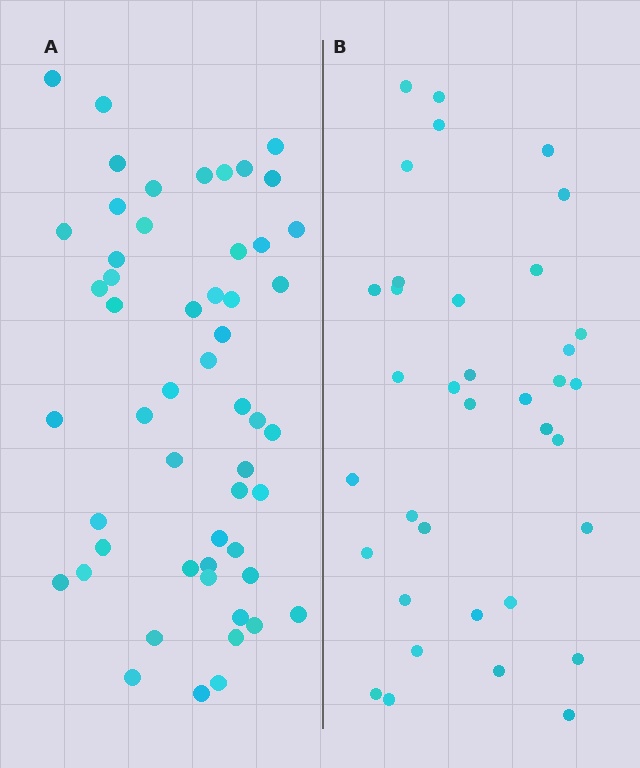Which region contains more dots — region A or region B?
Region A (the left region) has more dots.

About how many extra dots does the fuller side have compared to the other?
Region A has approximately 15 more dots than region B.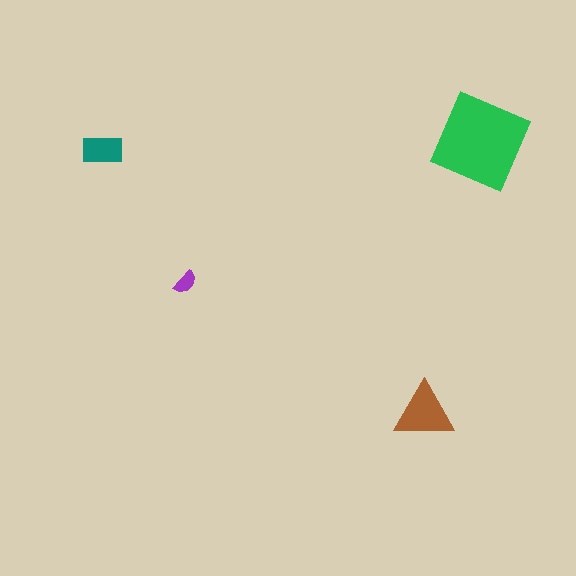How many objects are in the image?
There are 4 objects in the image.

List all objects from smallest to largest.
The purple semicircle, the teal rectangle, the brown triangle, the green diamond.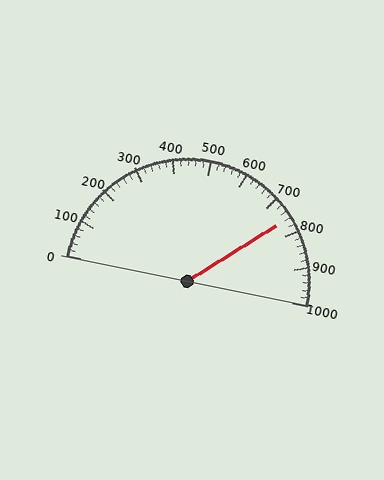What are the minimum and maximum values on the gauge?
The gauge ranges from 0 to 1000.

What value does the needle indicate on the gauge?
The needle indicates approximately 760.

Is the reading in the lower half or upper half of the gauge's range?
The reading is in the upper half of the range (0 to 1000).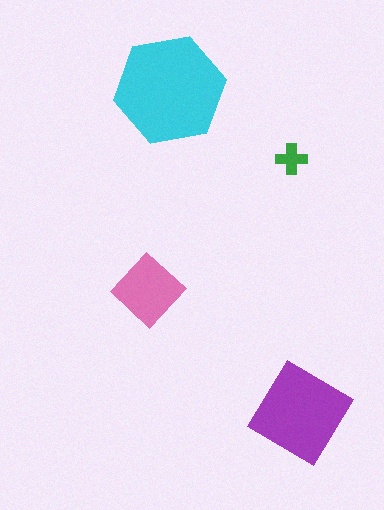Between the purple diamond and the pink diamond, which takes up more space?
The purple diamond.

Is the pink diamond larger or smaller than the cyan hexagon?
Smaller.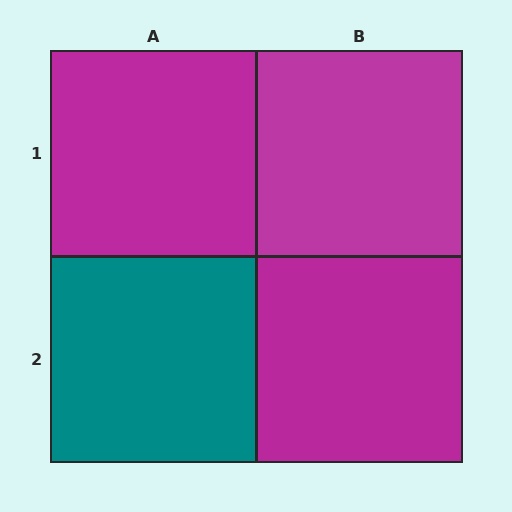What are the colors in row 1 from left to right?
Magenta, magenta.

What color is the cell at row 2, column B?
Magenta.